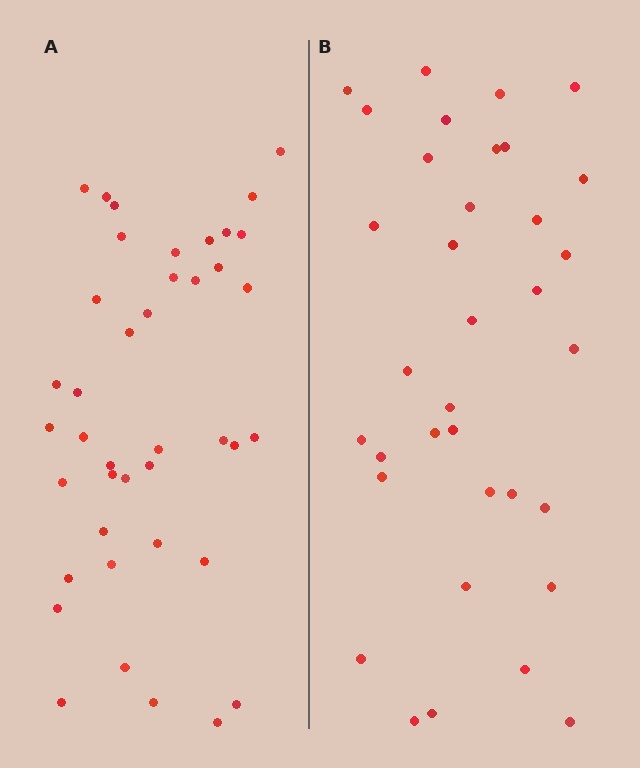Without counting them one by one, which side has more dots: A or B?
Region A (the left region) has more dots.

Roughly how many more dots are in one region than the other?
Region A has about 6 more dots than region B.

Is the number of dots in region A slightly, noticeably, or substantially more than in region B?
Region A has only slightly more — the two regions are fairly close. The ratio is roughly 1.2 to 1.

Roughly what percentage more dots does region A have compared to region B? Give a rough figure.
About 15% more.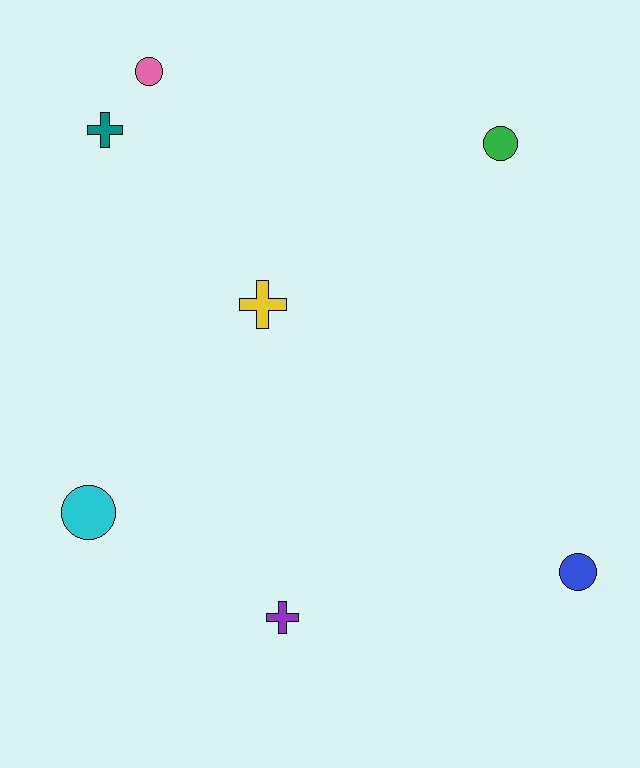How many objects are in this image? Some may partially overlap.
There are 7 objects.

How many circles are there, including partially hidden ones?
There are 4 circles.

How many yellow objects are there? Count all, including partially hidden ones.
There is 1 yellow object.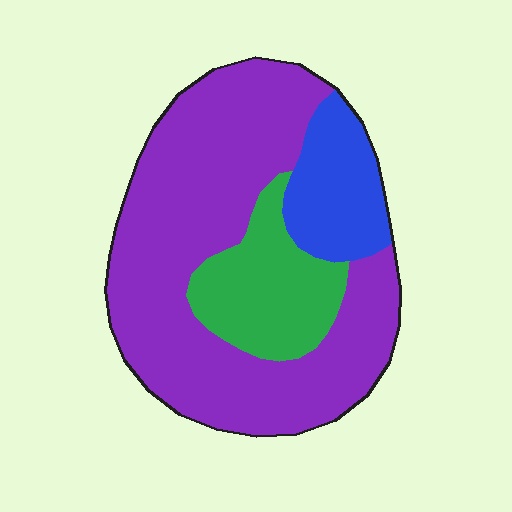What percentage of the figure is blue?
Blue takes up less than a quarter of the figure.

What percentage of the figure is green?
Green covers 19% of the figure.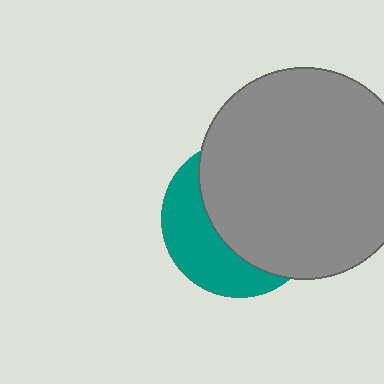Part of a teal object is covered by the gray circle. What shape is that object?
It is a circle.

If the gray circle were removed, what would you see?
You would see the complete teal circle.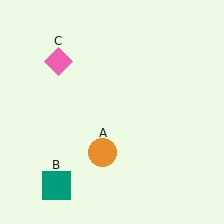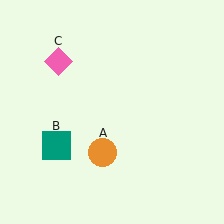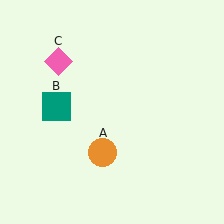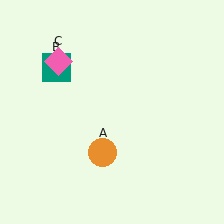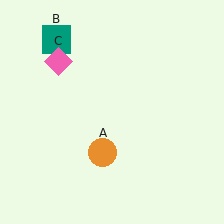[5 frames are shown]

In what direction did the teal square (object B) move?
The teal square (object B) moved up.